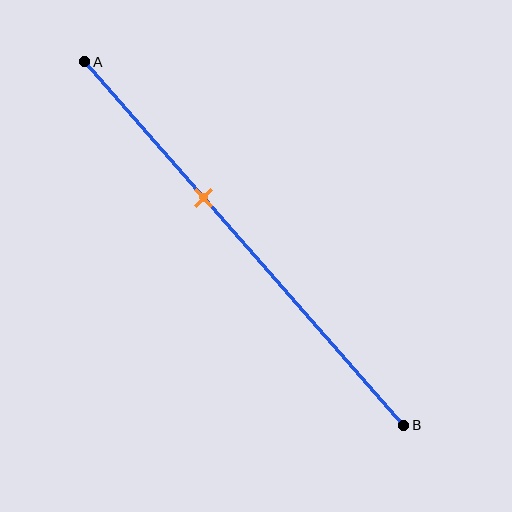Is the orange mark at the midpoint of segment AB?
No, the mark is at about 35% from A, not at the 50% midpoint.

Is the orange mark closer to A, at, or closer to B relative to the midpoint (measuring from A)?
The orange mark is closer to point A than the midpoint of segment AB.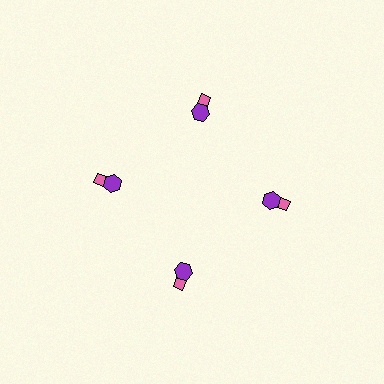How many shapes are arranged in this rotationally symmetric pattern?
There are 8 shapes, arranged in 4 groups of 2.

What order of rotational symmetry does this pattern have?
This pattern has 4-fold rotational symmetry.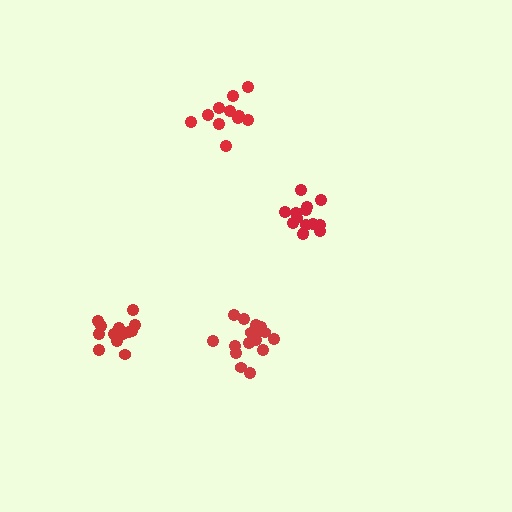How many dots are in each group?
Group 1: 17 dots, Group 2: 11 dots, Group 3: 14 dots, Group 4: 13 dots (55 total).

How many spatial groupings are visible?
There are 4 spatial groupings.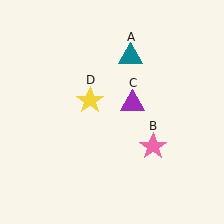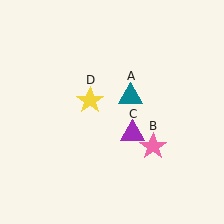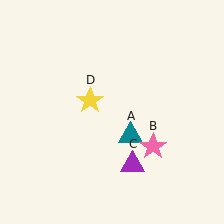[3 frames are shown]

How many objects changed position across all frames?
2 objects changed position: teal triangle (object A), purple triangle (object C).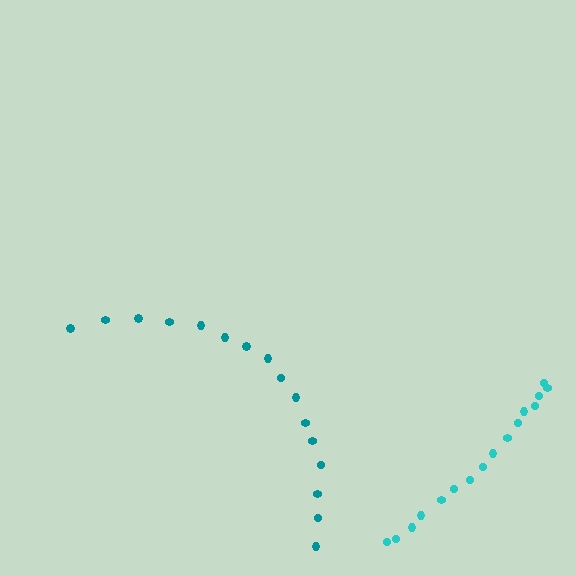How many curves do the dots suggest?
There are 2 distinct paths.